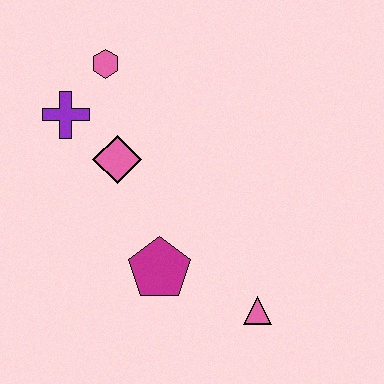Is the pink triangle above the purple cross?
No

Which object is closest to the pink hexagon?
The purple cross is closest to the pink hexagon.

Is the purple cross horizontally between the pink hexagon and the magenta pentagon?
No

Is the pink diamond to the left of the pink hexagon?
No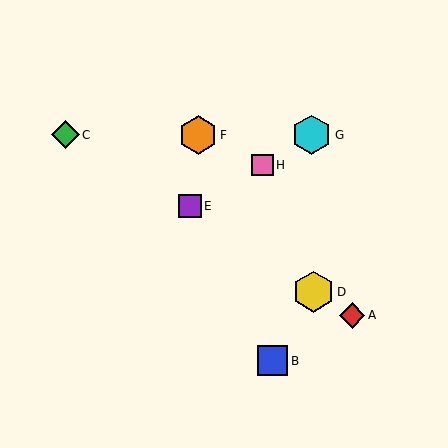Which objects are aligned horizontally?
Objects C, F, G are aligned horizontally.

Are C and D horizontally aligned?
No, C is at y≈135 and D is at y≈292.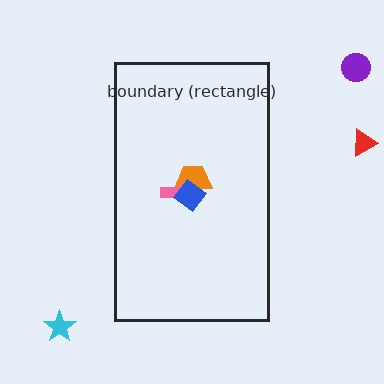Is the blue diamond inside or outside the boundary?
Inside.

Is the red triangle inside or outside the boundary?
Outside.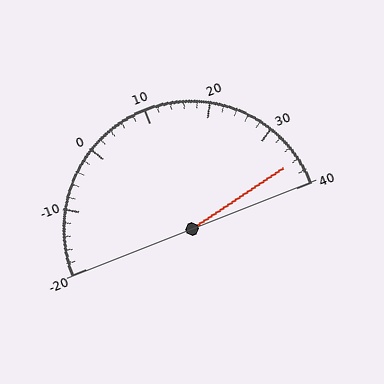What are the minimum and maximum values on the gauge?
The gauge ranges from -20 to 40.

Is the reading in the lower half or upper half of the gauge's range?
The reading is in the upper half of the range (-20 to 40).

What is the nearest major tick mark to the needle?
The nearest major tick mark is 40.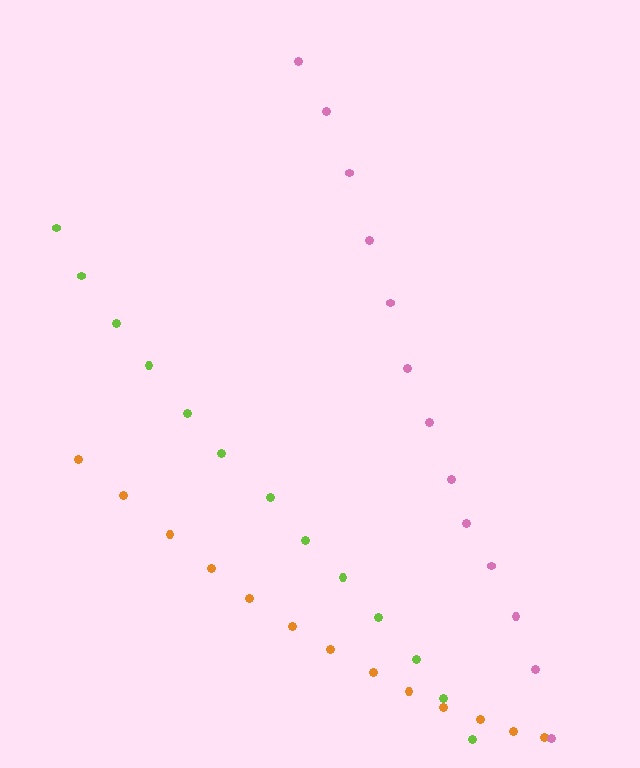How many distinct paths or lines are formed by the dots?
There are 3 distinct paths.